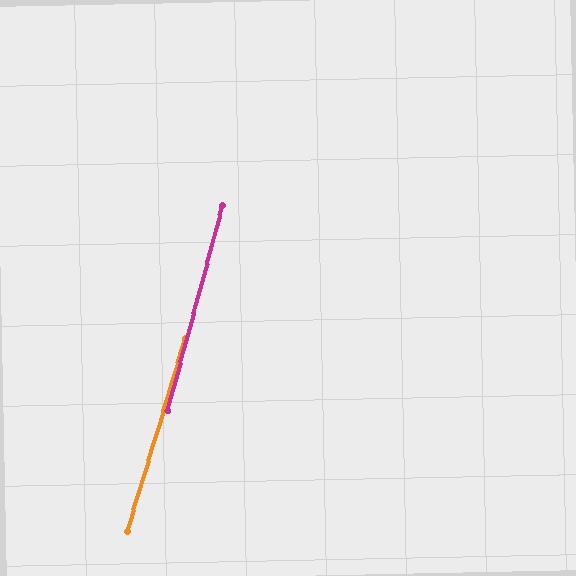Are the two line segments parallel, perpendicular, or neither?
Parallel — their directions differ by only 1.6°.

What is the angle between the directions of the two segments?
Approximately 2 degrees.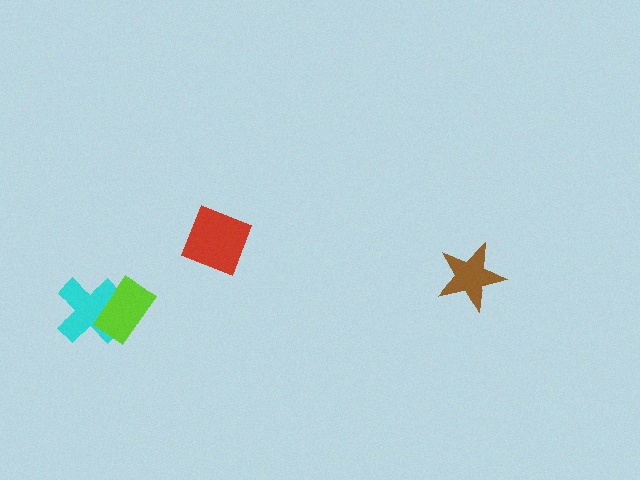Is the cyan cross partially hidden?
Yes, it is partially covered by another shape.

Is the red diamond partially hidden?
No, no other shape covers it.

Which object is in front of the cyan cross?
The lime rectangle is in front of the cyan cross.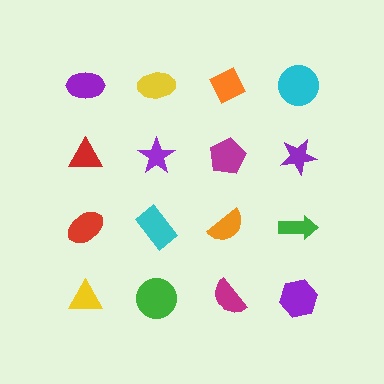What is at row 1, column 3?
An orange diamond.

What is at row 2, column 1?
A red triangle.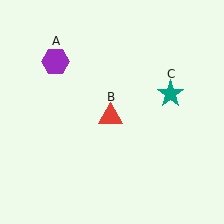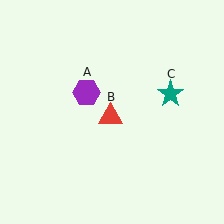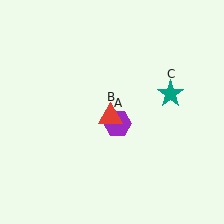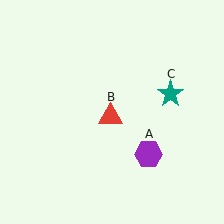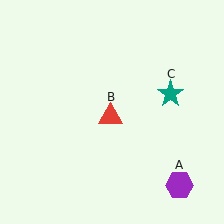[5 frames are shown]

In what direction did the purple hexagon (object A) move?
The purple hexagon (object A) moved down and to the right.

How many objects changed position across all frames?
1 object changed position: purple hexagon (object A).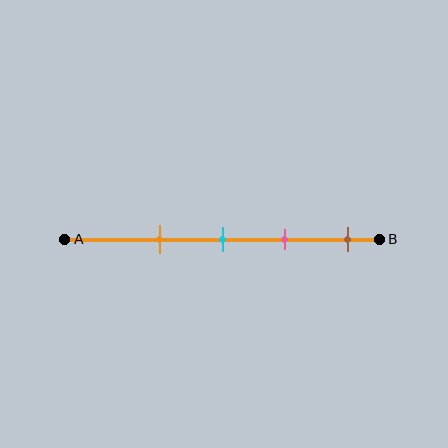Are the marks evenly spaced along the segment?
Yes, the marks are approximately evenly spaced.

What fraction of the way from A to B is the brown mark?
The brown mark is approximately 90% (0.9) of the way from A to B.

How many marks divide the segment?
There are 4 marks dividing the segment.